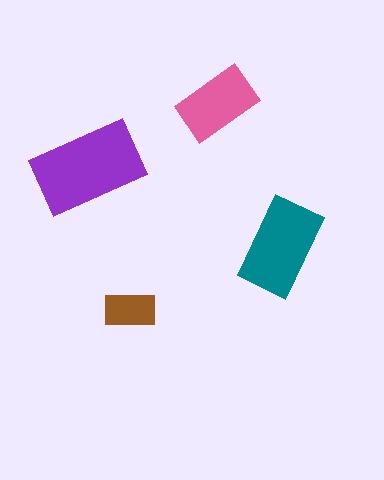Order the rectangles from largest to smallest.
the purple one, the teal one, the pink one, the brown one.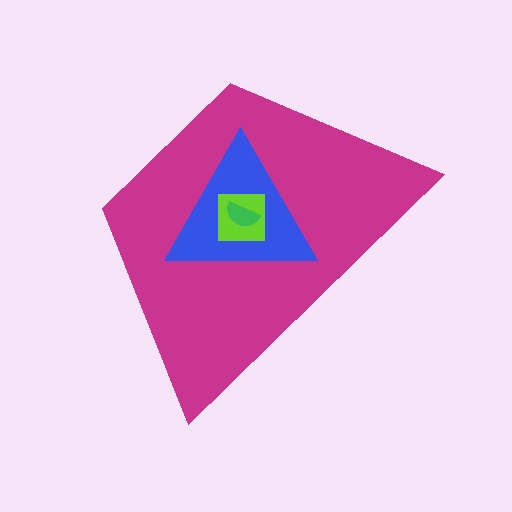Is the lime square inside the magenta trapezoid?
Yes.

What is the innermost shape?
The green semicircle.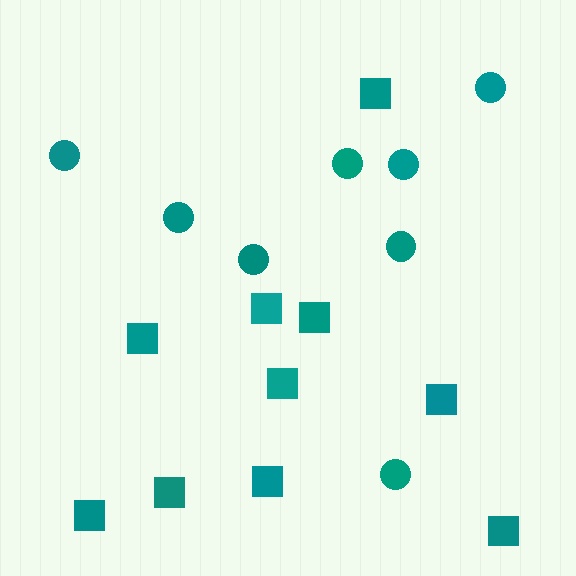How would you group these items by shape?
There are 2 groups: one group of squares (10) and one group of circles (8).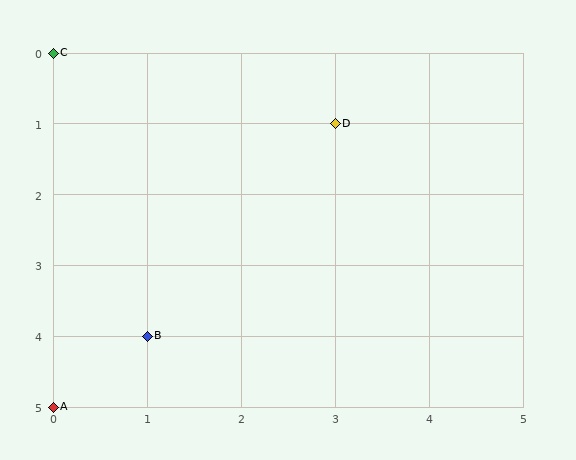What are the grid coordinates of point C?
Point C is at grid coordinates (0, 0).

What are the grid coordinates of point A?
Point A is at grid coordinates (0, 5).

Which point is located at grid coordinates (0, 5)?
Point A is at (0, 5).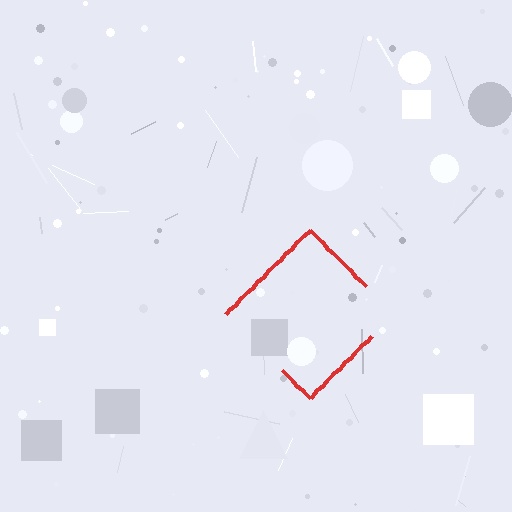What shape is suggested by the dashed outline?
The dashed outline suggests a diamond.